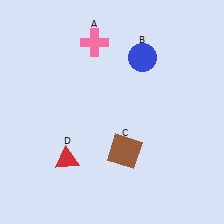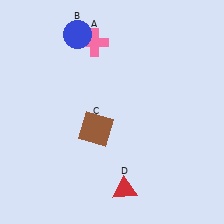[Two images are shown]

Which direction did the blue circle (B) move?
The blue circle (B) moved left.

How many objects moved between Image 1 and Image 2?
3 objects moved between the two images.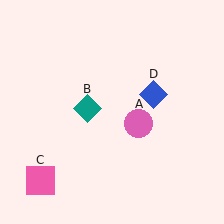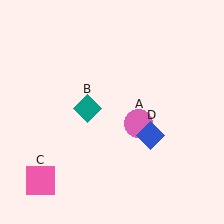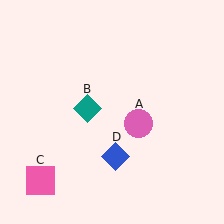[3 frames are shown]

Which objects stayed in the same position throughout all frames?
Pink circle (object A) and teal diamond (object B) and pink square (object C) remained stationary.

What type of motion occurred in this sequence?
The blue diamond (object D) rotated clockwise around the center of the scene.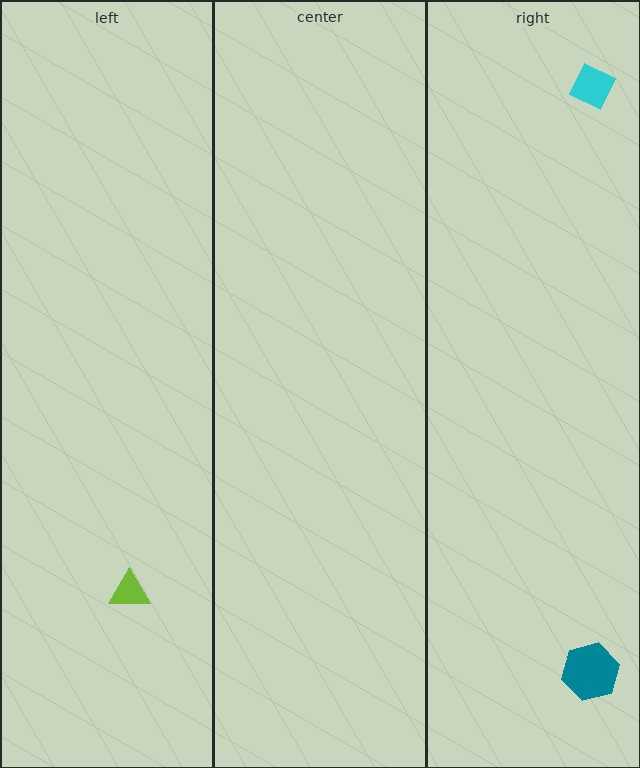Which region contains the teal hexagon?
The right region.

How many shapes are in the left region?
1.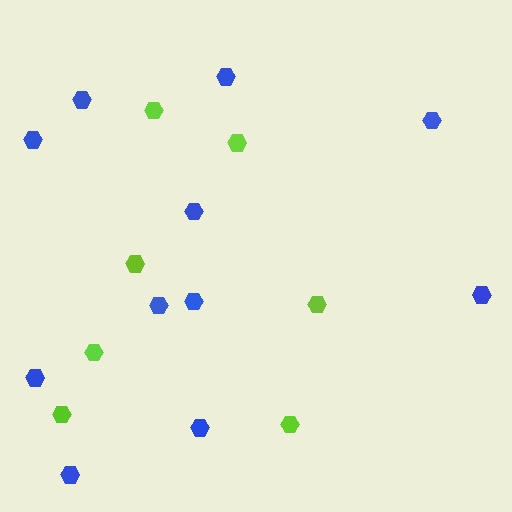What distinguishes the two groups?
There are 2 groups: one group of lime hexagons (7) and one group of blue hexagons (11).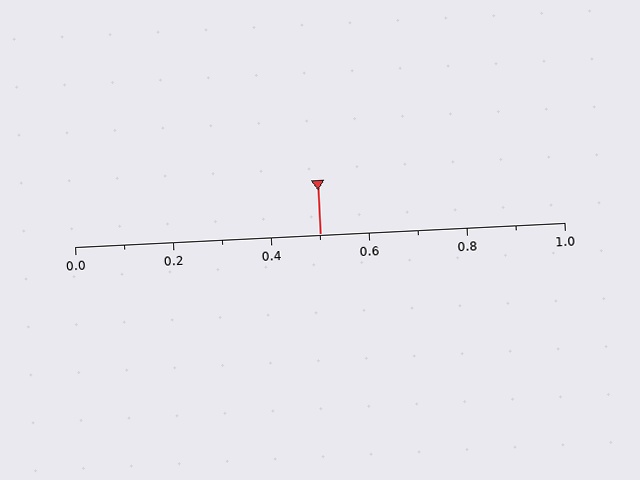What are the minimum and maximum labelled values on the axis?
The axis runs from 0.0 to 1.0.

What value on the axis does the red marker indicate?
The marker indicates approximately 0.5.